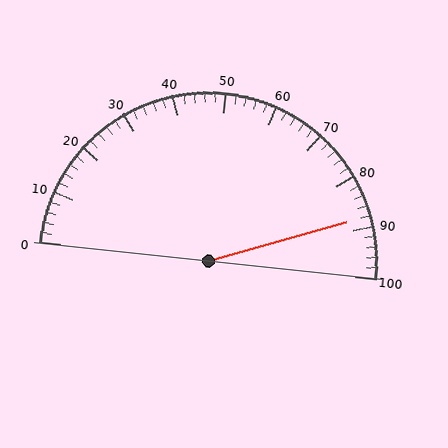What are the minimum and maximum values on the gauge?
The gauge ranges from 0 to 100.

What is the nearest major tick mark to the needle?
The nearest major tick mark is 90.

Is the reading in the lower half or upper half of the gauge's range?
The reading is in the upper half of the range (0 to 100).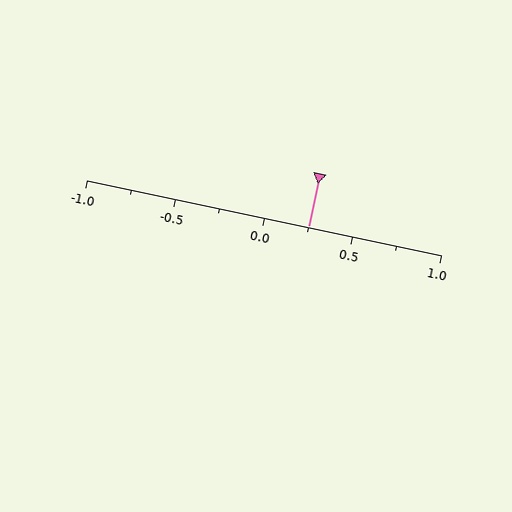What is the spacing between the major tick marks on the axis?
The major ticks are spaced 0.5 apart.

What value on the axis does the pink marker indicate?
The marker indicates approximately 0.25.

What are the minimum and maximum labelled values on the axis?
The axis runs from -1.0 to 1.0.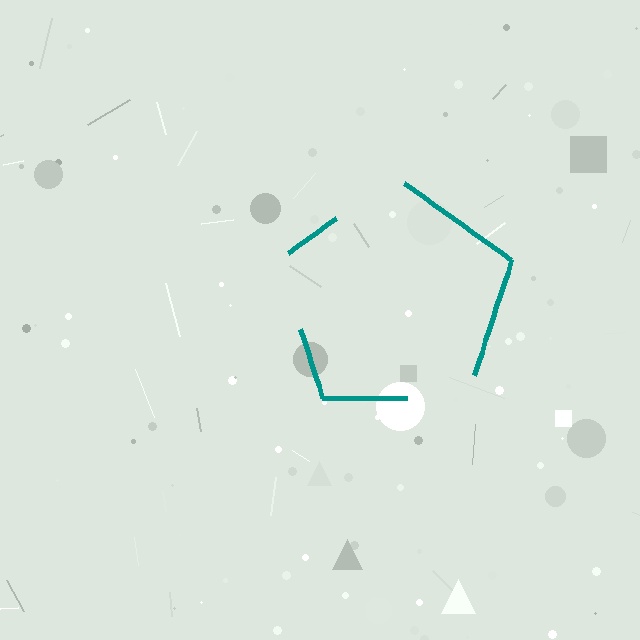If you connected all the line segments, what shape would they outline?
They would outline a pentagon.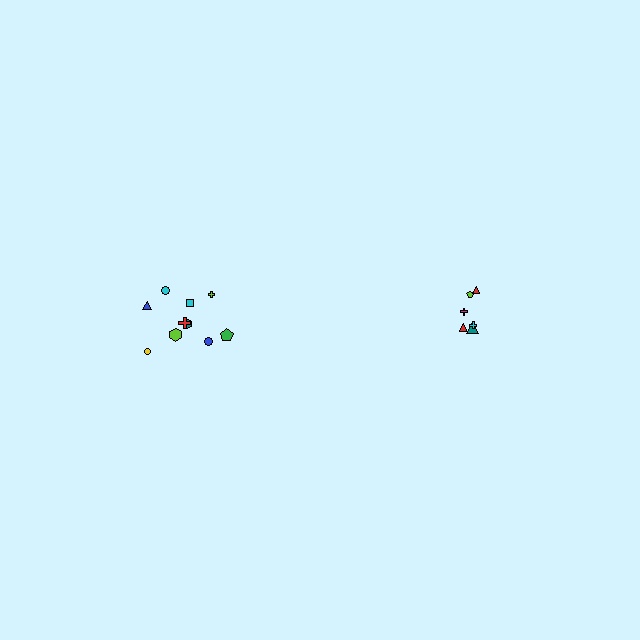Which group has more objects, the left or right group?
The left group.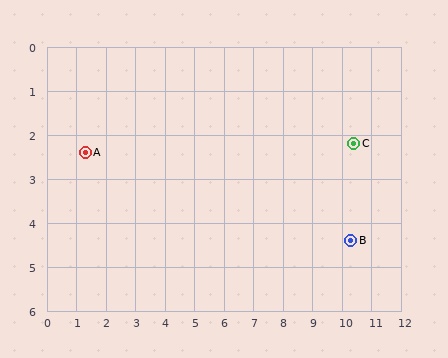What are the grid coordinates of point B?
Point B is at approximately (10.3, 4.4).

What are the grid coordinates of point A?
Point A is at approximately (1.3, 2.4).